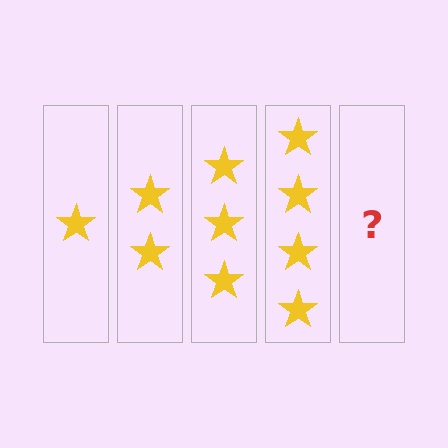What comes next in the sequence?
The next element should be 5 stars.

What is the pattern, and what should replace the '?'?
The pattern is that each step adds one more star. The '?' should be 5 stars.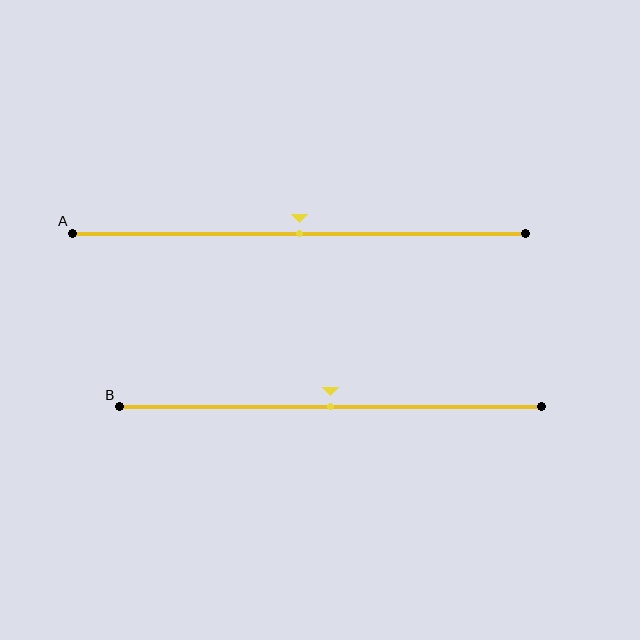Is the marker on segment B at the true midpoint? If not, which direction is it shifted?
Yes, the marker on segment B is at the true midpoint.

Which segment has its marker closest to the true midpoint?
Segment A has its marker closest to the true midpoint.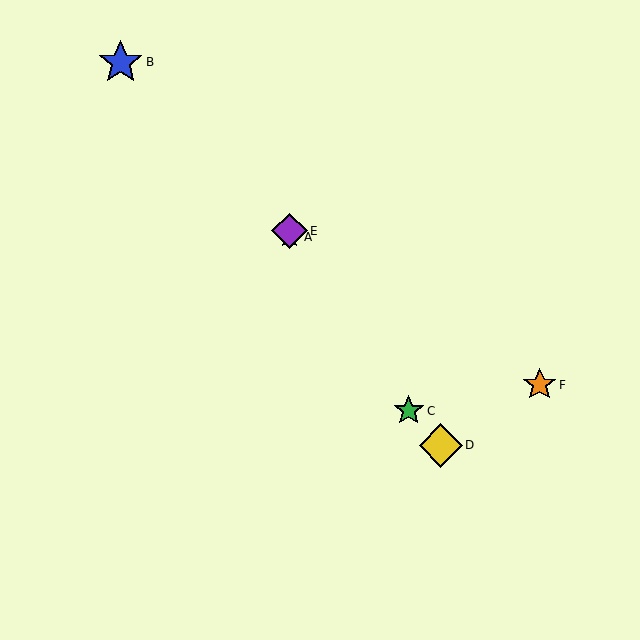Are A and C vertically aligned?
No, A is at x≈289 and C is at x≈409.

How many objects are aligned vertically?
2 objects (A, E) are aligned vertically.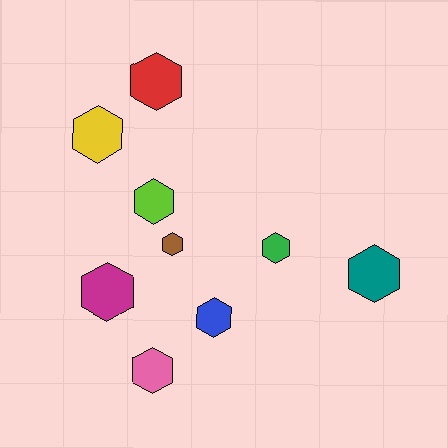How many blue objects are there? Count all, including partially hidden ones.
There is 1 blue object.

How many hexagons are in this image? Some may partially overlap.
There are 9 hexagons.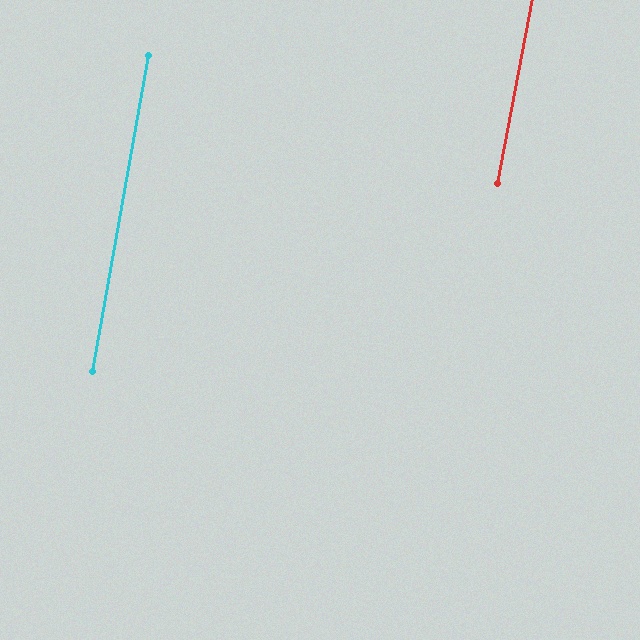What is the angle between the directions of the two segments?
Approximately 0 degrees.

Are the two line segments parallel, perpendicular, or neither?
Parallel — their directions differ by only 0.5°.